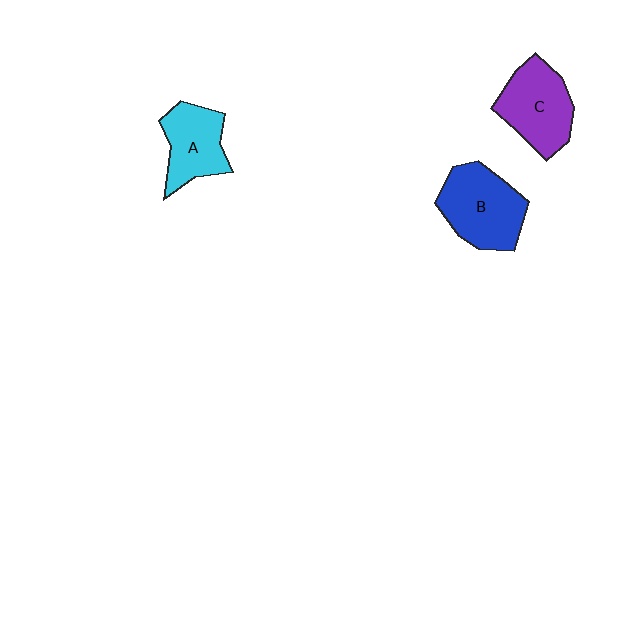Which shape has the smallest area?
Shape A (cyan).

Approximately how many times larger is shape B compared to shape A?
Approximately 1.3 times.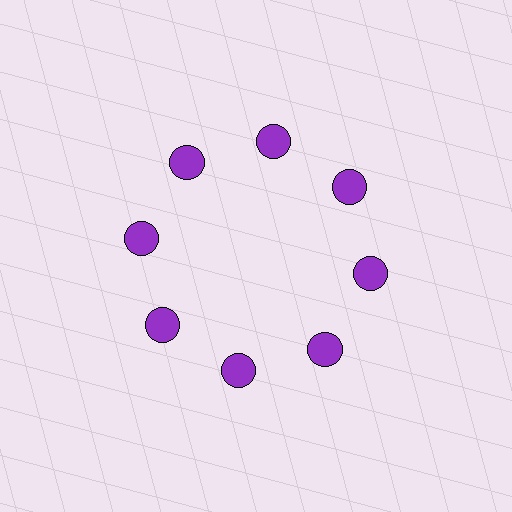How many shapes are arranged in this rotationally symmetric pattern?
There are 8 shapes, arranged in 8 groups of 1.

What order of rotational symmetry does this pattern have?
This pattern has 8-fold rotational symmetry.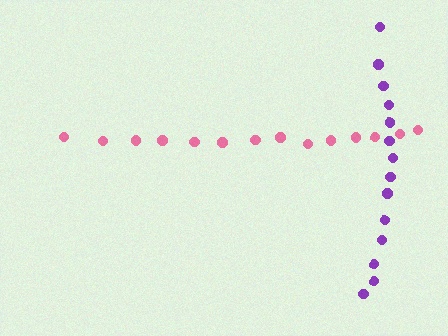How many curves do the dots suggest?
There are 2 distinct paths.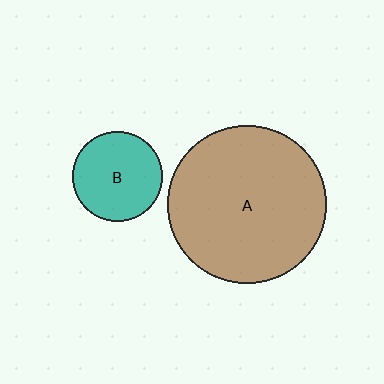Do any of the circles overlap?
No, none of the circles overlap.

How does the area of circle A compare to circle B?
Approximately 3.1 times.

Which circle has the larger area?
Circle A (brown).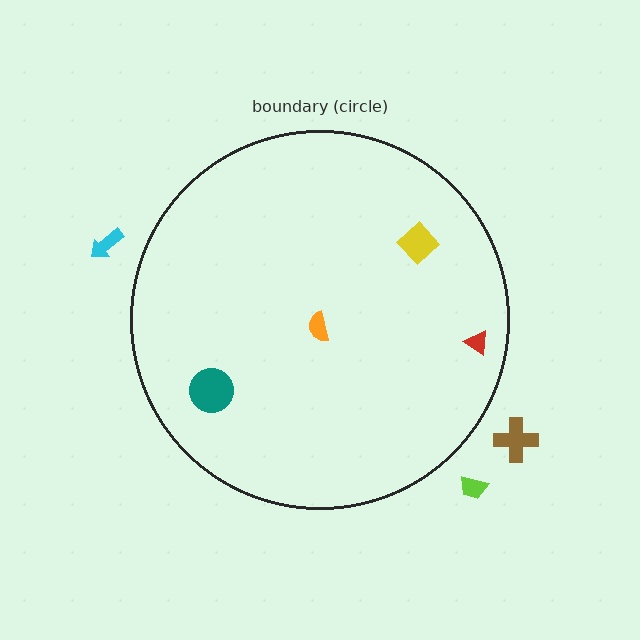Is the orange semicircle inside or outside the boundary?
Inside.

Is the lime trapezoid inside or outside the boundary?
Outside.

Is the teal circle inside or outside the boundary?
Inside.